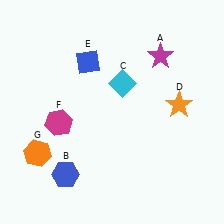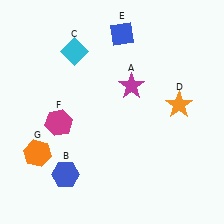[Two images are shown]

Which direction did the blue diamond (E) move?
The blue diamond (E) moved right.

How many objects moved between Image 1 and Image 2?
3 objects moved between the two images.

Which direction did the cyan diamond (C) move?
The cyan diamond (C) moved left.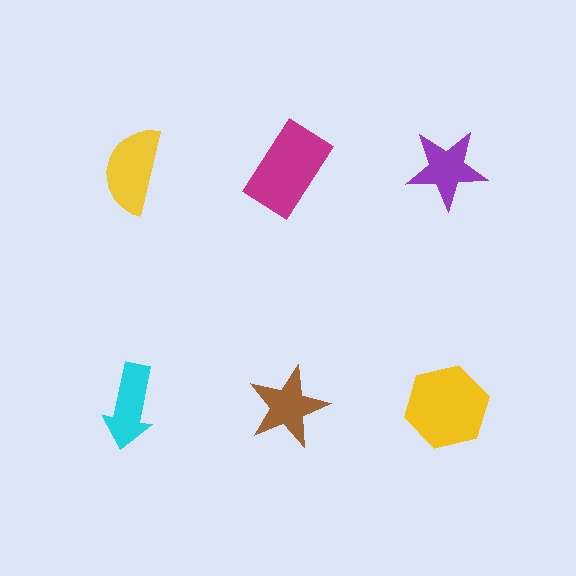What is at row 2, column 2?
A brown star.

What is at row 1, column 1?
A yellow semicircle.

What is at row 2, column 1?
A cyan arrow.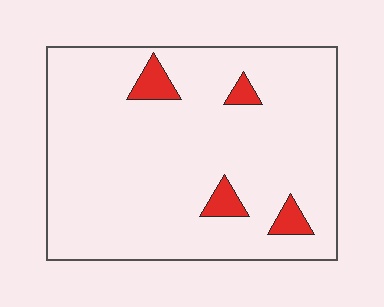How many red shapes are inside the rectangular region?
4.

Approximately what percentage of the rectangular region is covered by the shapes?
Approximately 5%.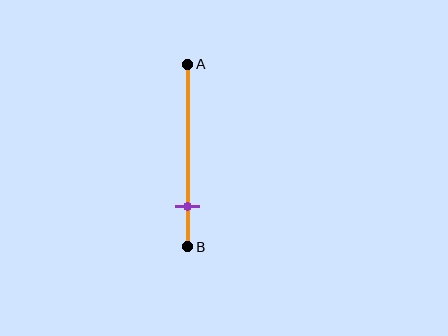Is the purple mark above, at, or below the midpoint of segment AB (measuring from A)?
The purple mark is below the midpoint of segment AB.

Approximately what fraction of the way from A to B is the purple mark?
The purple mark is approximately 80% of the way from A to B.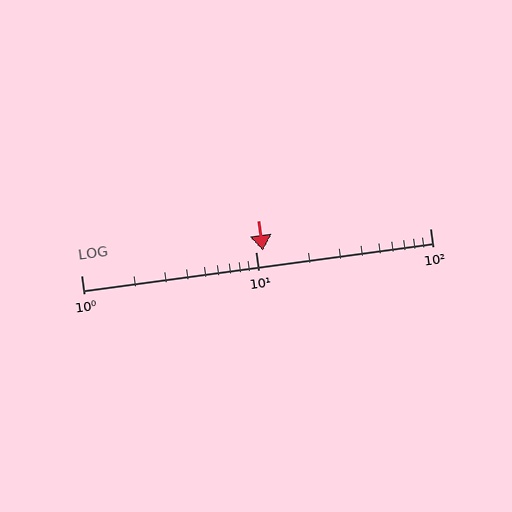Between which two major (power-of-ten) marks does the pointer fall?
The pointer is between 10 and 100.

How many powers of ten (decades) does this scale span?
The scale spans 2 decades, from 1 to 100.